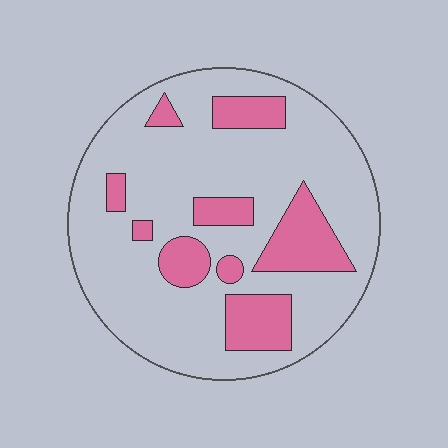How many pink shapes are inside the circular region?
9.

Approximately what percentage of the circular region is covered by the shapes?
Approximately 25%.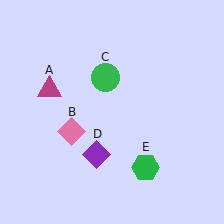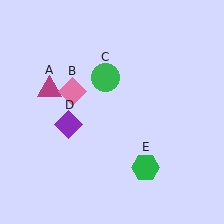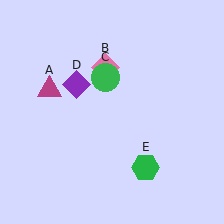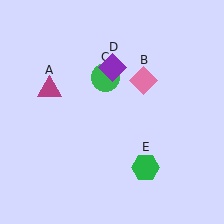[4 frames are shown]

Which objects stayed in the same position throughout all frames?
Magenta triangle (object A) and green circle (object C) and green hexagon (object E) remained stationary.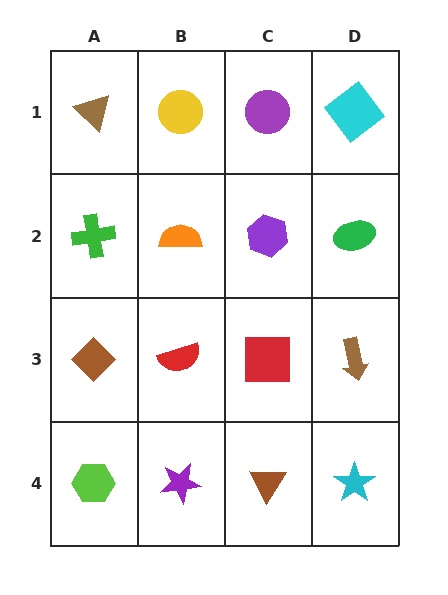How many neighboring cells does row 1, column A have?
2.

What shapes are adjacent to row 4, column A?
A brown diamond (row 3, column A), a purple star (row 4, column B).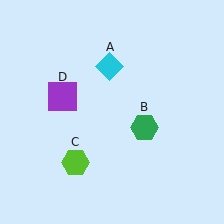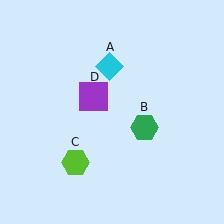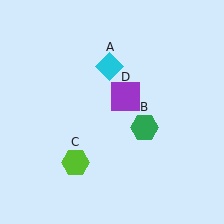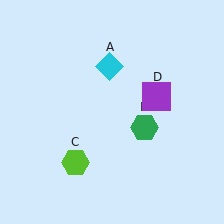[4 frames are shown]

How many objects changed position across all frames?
1 object changed position: purple square (object D).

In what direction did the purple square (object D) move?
The purple square (object D) moved right.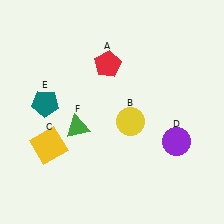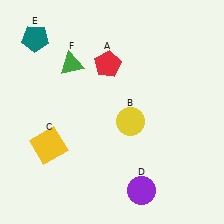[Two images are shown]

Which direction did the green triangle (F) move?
The green triangle (F) moved up.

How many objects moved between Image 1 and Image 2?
3 objects moved between the two images.